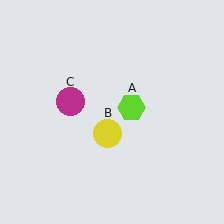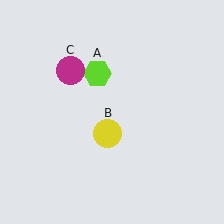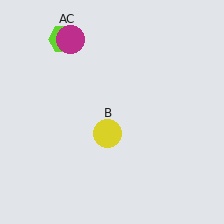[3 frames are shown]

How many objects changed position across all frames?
2 objects changed position: lime hexagon (object A), magenta circle (object C).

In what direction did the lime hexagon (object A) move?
The lime hexagon (object A) moved up and to the left.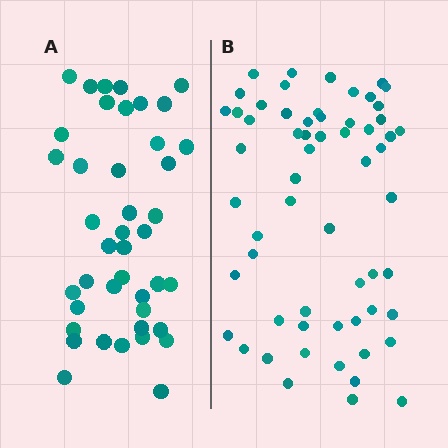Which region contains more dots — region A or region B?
Region B (the right region) has more dots.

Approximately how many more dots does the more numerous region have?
Region B has approximately 20 more dots than region A.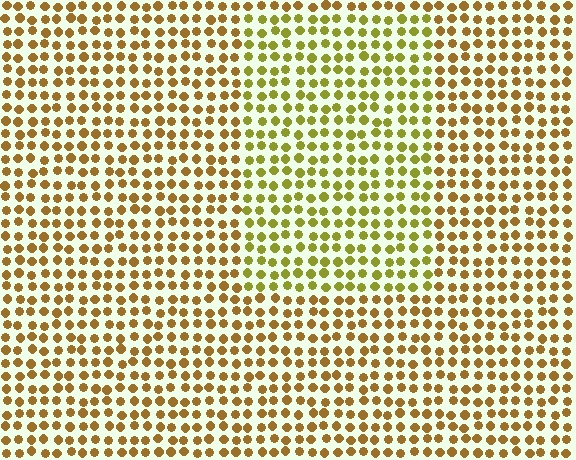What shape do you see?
I see a rectangle.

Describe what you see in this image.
The image is filled with small brown elements in a uniform arrangement. A rectangle-shaped region is visible where the elements are tinted to a slightly different hue, forming a subtle color boundary.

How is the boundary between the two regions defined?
The boundary is defined purely by a slight shift in hue (about 31 degrees). Spacing, size, and orientation are identical on both sides.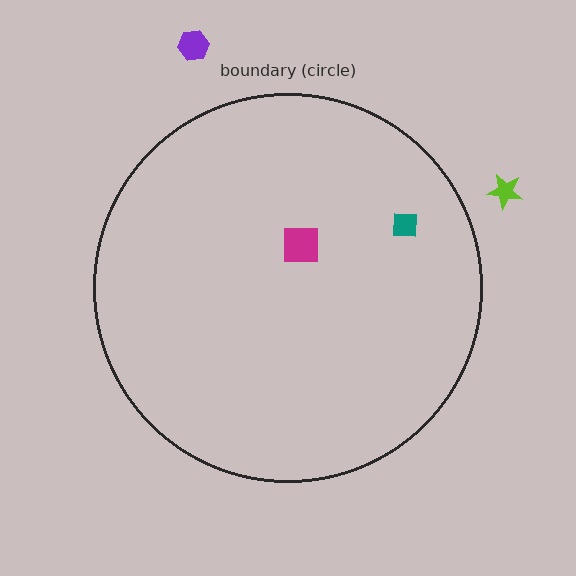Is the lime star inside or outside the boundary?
Outside.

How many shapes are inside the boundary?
2 inside, 2 outside.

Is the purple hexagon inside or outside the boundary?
Outside.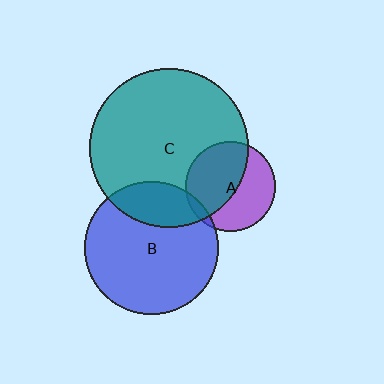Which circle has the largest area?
Circle C (teal).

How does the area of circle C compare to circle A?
Approximately 3.2 times.